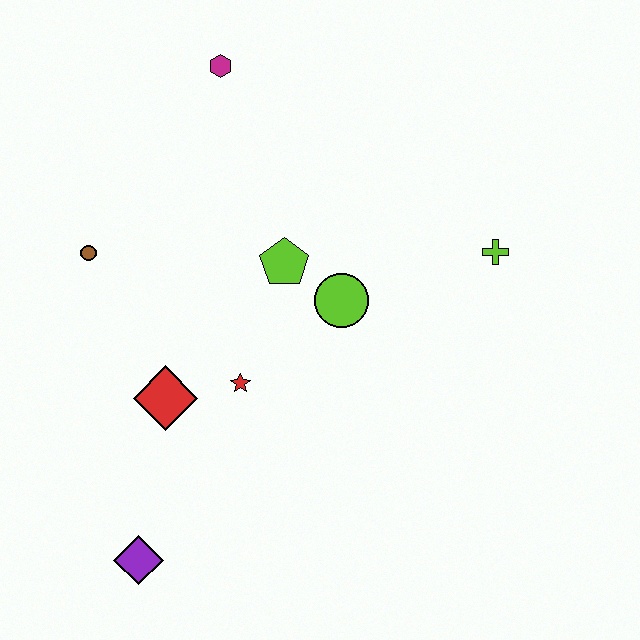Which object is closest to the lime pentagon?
The lime circle is closest to the lime pentagon.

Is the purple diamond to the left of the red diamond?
Yes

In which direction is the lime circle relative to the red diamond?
The lime circle is to the right of the red diamond.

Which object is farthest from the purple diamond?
The magenta hexagon is farthest from the purple diamond.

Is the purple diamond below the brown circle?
Yes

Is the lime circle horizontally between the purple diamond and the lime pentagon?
No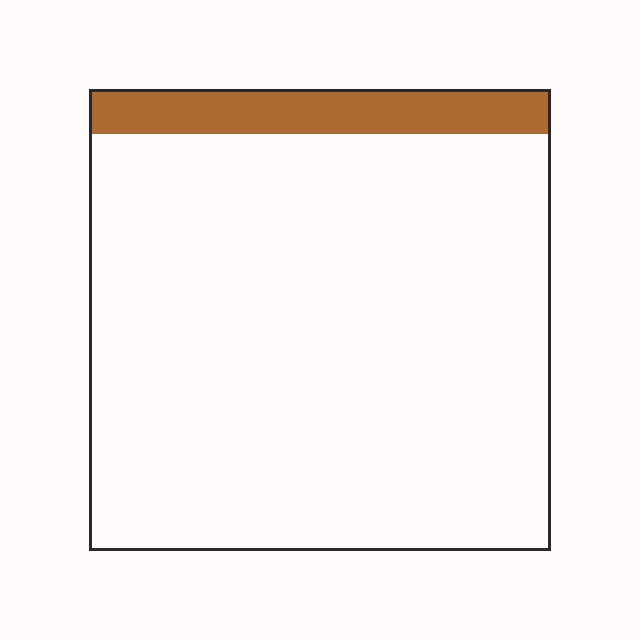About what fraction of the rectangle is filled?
About one tenth (1/10).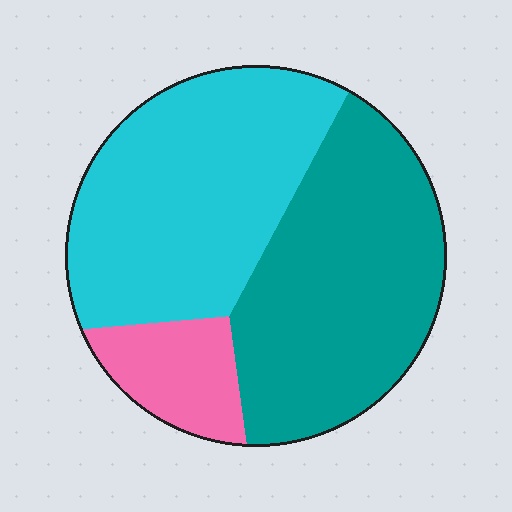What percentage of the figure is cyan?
Cyan covers around 45% of the figure.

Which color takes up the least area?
Pink, at roughly 10%.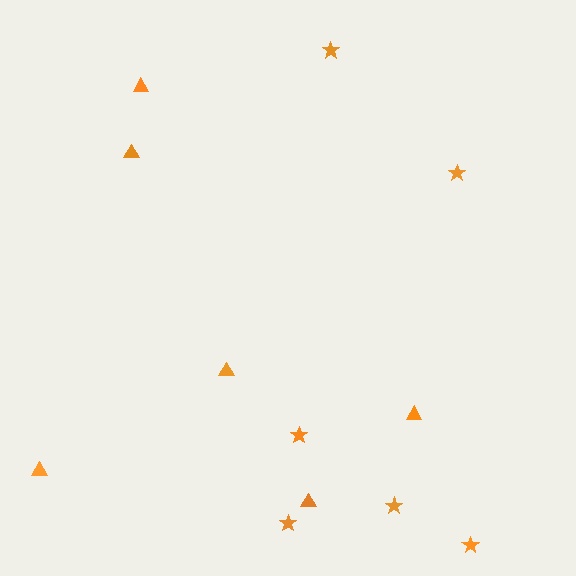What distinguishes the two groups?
There are 2 groups: one group of stars (6) and one group of triangles (6).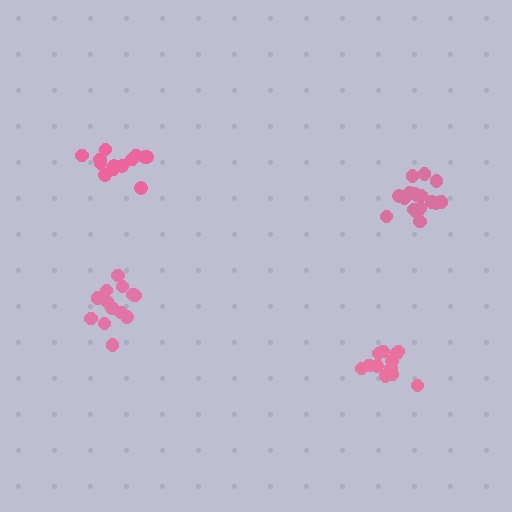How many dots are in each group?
Group 1: 15 dots, Group 2: 12 dots, Group 3: 18 dots, Group 4: 14 dots (59 total).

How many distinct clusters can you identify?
There are 4 distinct clusters.